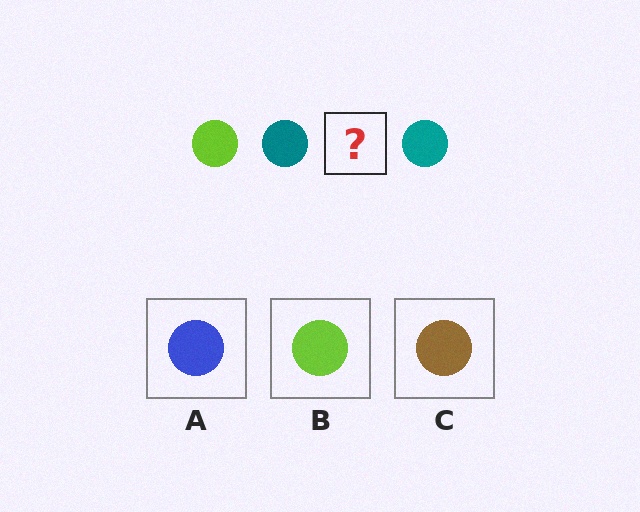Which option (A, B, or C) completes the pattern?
B.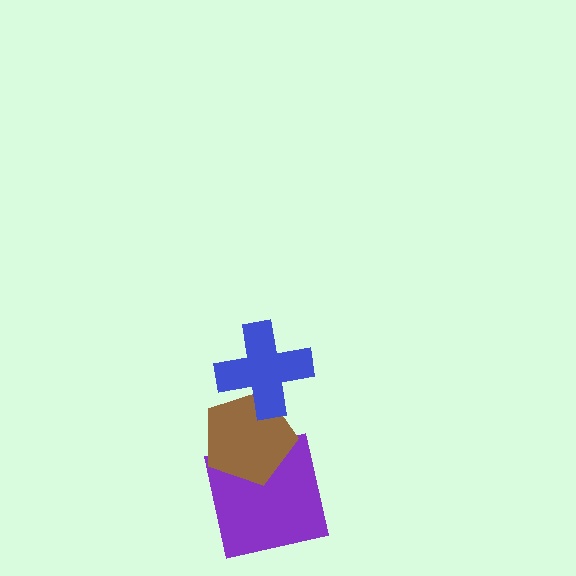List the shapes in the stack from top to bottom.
From top to bottom: the blue cross, the brown pentagon, the purple square.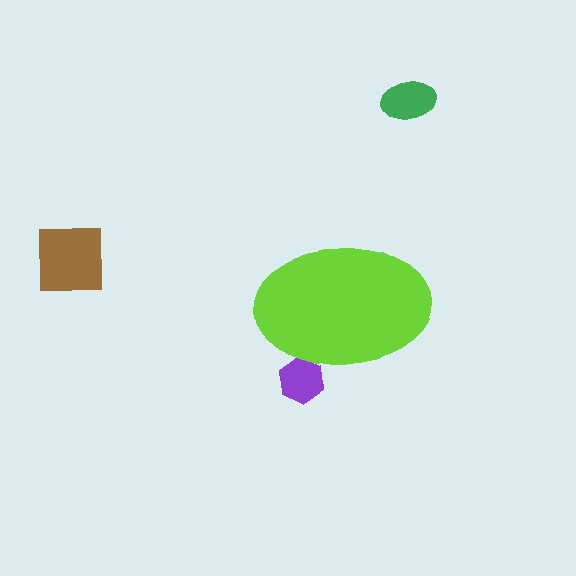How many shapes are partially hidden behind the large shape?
1 shape is partially hidden.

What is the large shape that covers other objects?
A lime ellipse.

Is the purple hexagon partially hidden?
Yes, the purple hexagon is partially hidden behind the lime ellipse.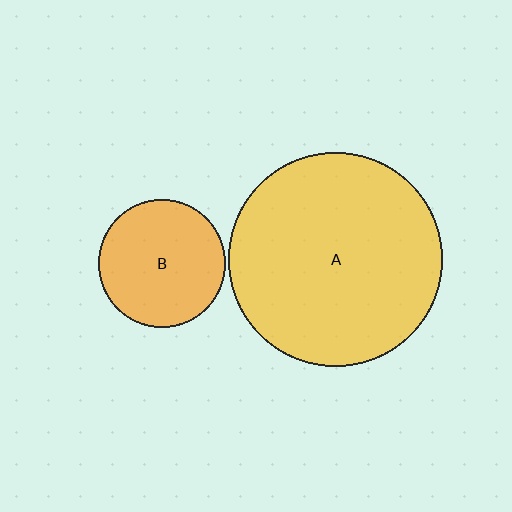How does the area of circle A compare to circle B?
Approximately 2.8 times.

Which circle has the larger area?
Circle A (yellow).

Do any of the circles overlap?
No, none of the circles overlap.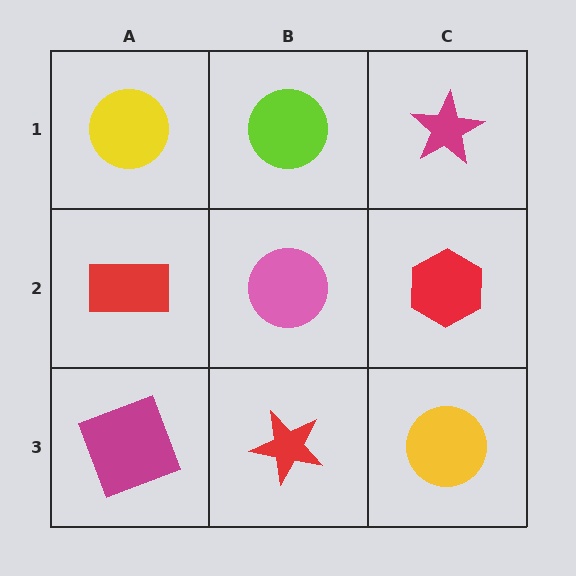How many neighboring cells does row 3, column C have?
2.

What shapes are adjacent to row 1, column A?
A red rectangle (row 2, column A), a lime circle (row 1, column B).